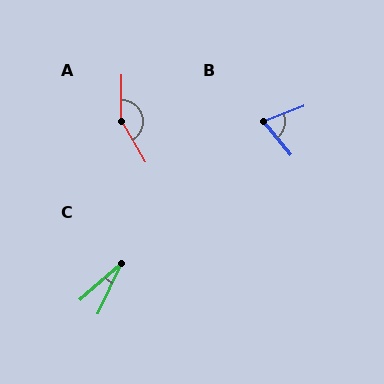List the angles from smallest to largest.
C (24°), B (71°), A (149°).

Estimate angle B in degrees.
Approximately 71 degrees.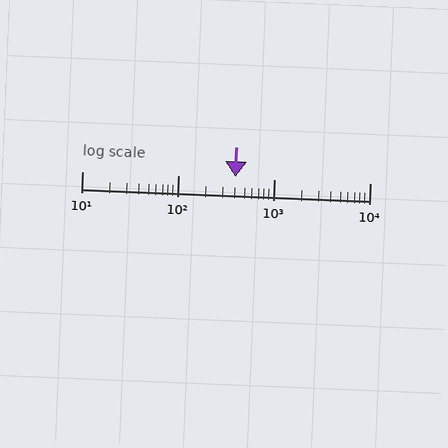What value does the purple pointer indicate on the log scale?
The pointer indicates approximately 400.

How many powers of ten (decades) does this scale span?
The scale spans 3 decades, from 10 to 10000.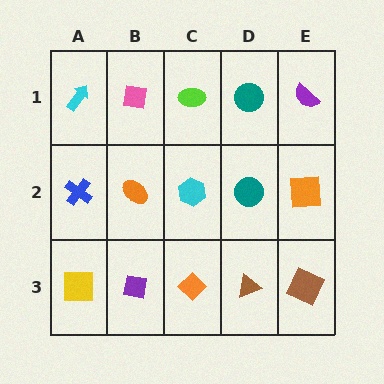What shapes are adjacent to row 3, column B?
An orange ellipse (row 2, column B), a yellow square (row 3, column A), an orange diamond (row 3, column C).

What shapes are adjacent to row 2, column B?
A pink square (row 1, column B), a purple square (row 3, column B), a blue cross (row 2, column A), a cyan hexagon (row 2, column C).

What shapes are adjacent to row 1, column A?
A blue cross (row 2, column A), a pink square (row 1, column B).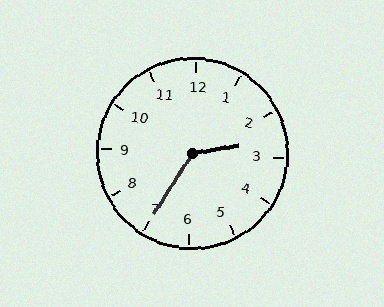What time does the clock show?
2:35.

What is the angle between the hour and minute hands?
Approximately 132 degrees.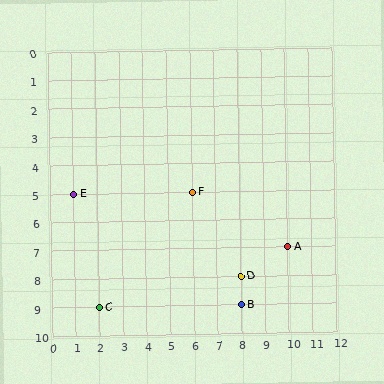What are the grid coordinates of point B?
Point B is at grid coordinates (8, 9).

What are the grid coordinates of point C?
Point C is at grid coordinates (2, 9).